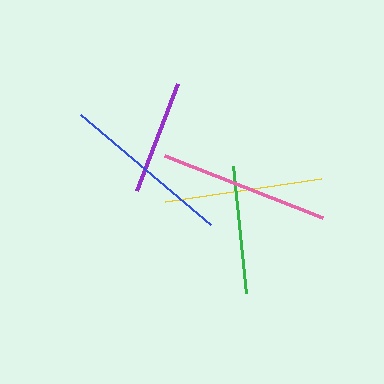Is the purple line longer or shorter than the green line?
The green line is longer than the purple line.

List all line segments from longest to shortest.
From longest to shortest: blue, pink, yellow, green, purple.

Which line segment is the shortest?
The purple line is the shortest at approximately 114 pixels.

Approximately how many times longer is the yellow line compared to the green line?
The yellow line is approximately 1.2 times the length of the green line.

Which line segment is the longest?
The blue line is the longest at approximately 170 pixels.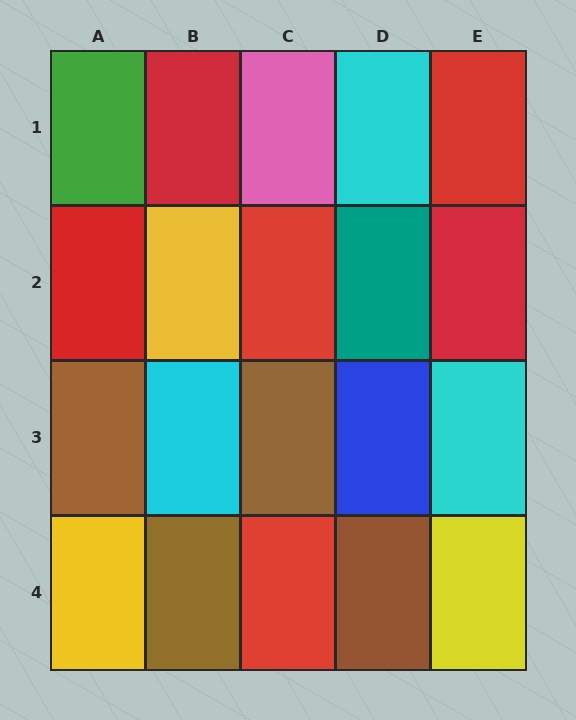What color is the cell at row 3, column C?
Brown.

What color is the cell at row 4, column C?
Red.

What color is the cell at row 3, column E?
Cyan.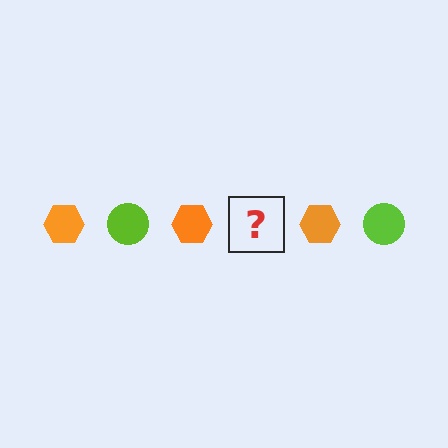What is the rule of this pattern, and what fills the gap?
The rule is that the pattern alternates between orange hexagon and lime circle. The gap should be filled with a lime circle.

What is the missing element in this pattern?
The missing element is a lime circle.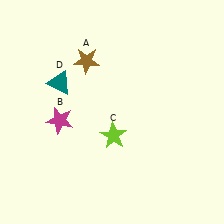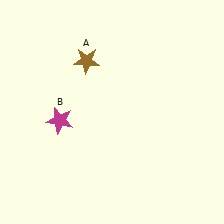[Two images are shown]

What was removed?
The teal triangle (D), the lime star (C) were removed in Image 2.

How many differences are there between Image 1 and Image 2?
There are 2 differences between the two images.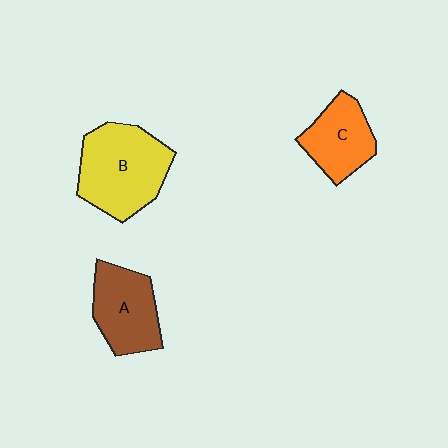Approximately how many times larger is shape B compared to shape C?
Approximately 1.6 times.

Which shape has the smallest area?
Shape C (orange).